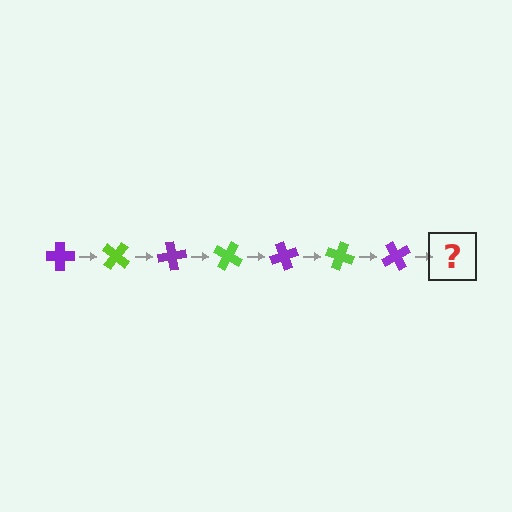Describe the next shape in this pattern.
It should be a lime cross, rotated 280 degrees from the start.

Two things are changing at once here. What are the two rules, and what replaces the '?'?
The two rules are that it rotates 40 degrees each step and the color cycles through purple and lime. The '?' should be a lime cross, rotated 280 degrees from the start.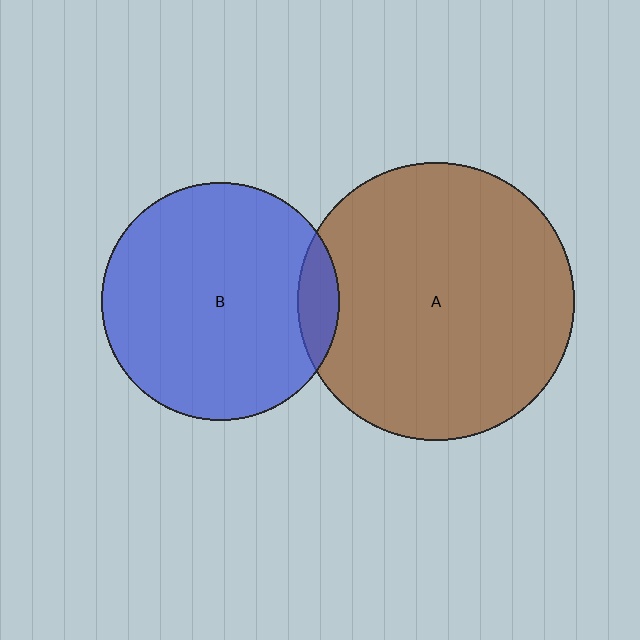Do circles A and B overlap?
Yes.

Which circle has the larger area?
Circle A (brown).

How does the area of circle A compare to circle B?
Approximately 1.4 times.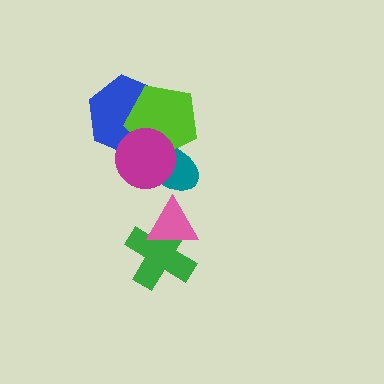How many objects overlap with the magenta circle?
3 objects overlap with the magenta circle.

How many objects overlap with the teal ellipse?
2 objects overlap with the teal ellipse.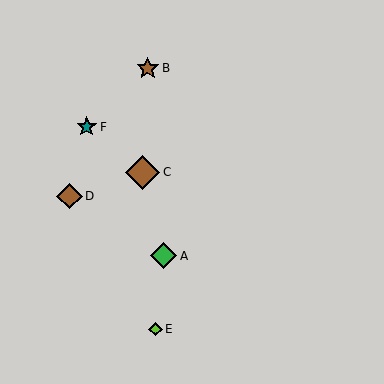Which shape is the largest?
The brown diamond (labeled C) is the largest.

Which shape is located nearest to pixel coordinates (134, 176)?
The brown diamond (labeled C) at (143, 172) is nearest to that location.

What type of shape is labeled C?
Shape C is a brown diamond.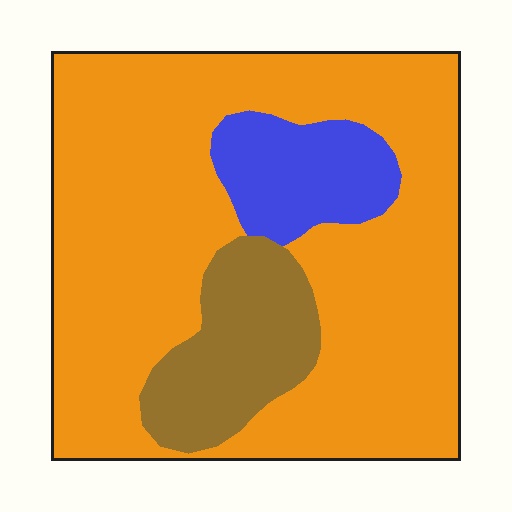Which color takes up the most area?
Orange, at roughly 75%.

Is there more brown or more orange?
Orange.